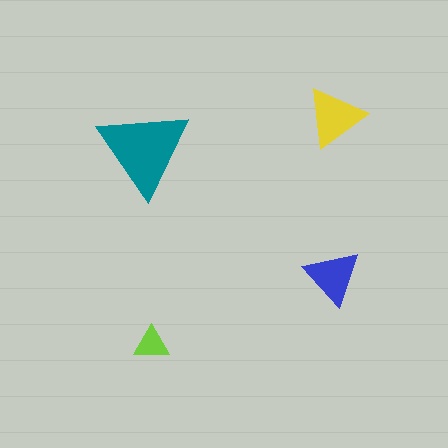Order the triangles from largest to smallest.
the teal one, the yellow one, the blue one, the lime one.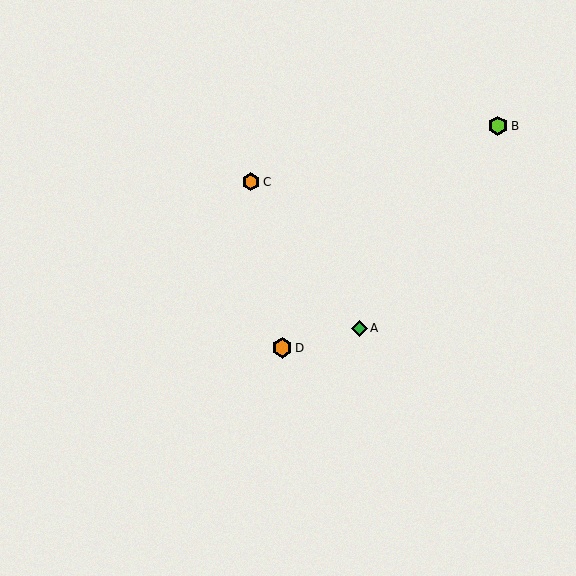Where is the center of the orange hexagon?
The center of the orange hexagon is at (251, 182).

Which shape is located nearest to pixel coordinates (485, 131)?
The lime hexagon (labeled B) at (498, 126) is nearest to that location.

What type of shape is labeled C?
Shape C is an orange hexagon.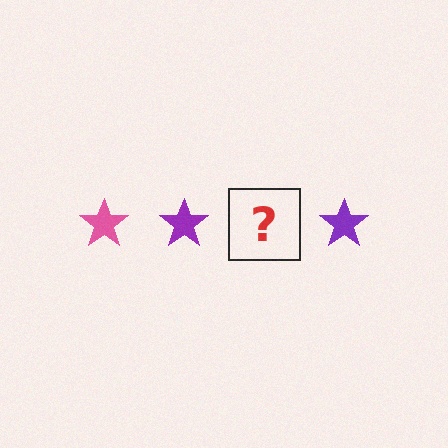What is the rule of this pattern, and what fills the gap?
The rule is that the pattern cycles through pink, purple stars. The gap should be filled with a pink star.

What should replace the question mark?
The question mark should be replaced with a pink star.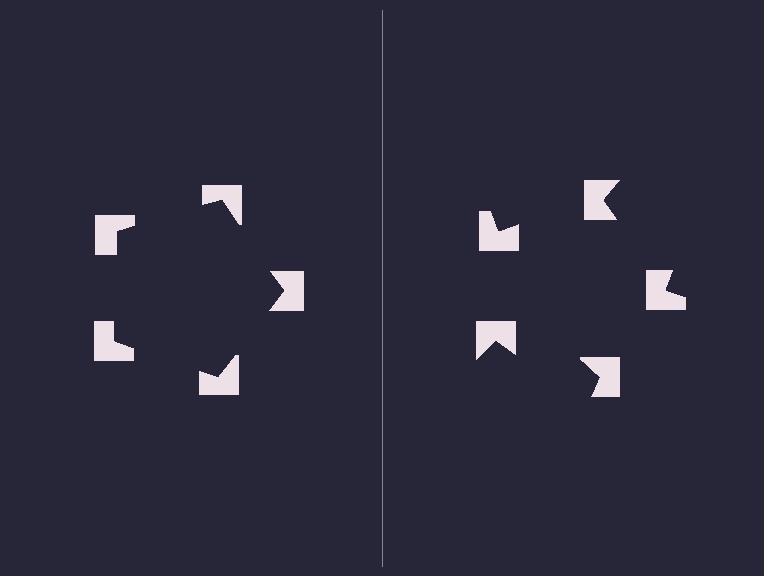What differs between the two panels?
The notched squares are positioned identically on both sides; only the wedge orientations differ. On the left they align to a pentagon; on the right they are misaligned.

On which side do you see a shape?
An illusory pentagon appears on the left side. On the right side the wedge cuts are rotated, so no coherent shape forms.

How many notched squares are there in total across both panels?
10 — 5 on each side.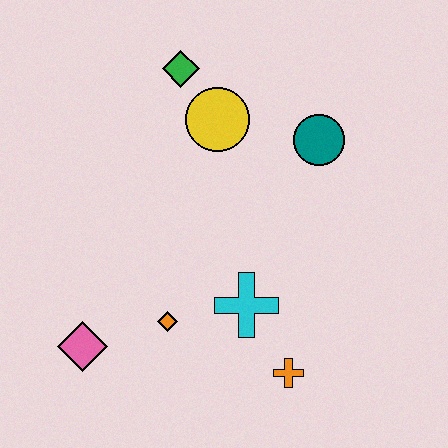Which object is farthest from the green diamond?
The orange cross is farthest from the green diamond.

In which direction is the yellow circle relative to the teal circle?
The yellow circle is to the left of the teal circle.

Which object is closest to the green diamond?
The yellow circle is closest to the green diamond.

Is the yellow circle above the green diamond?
No